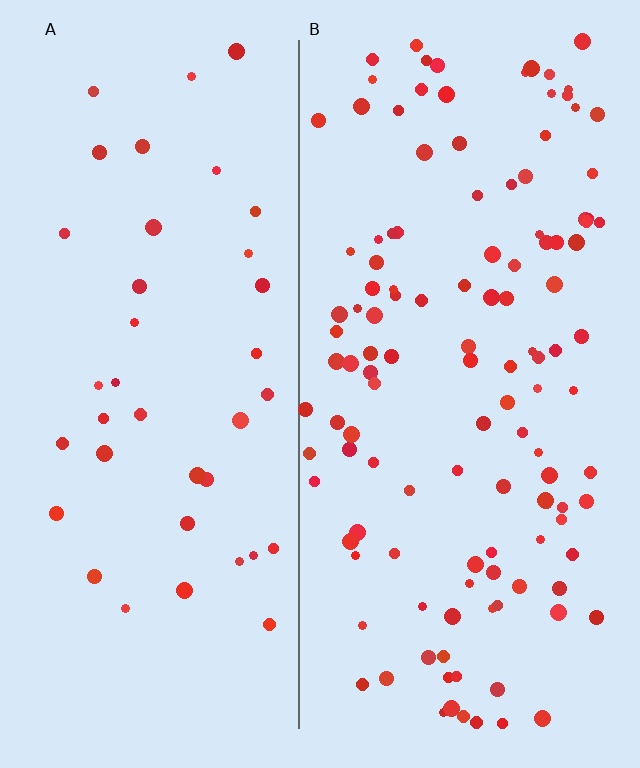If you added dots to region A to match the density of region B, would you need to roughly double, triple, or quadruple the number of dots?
Approximately triple.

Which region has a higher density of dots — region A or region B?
B (the right).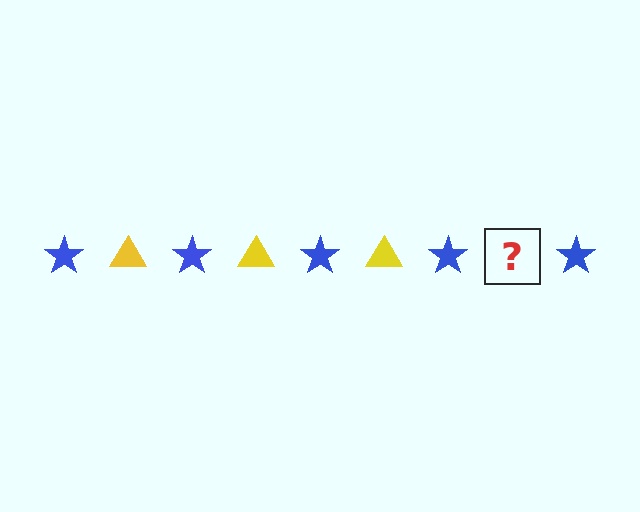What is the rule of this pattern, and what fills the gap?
The rule is that the pattern alternates between blue star and yellow triangle. The gap should be filled with a yellow triangle.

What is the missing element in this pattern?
The missing element is a yellow triangle.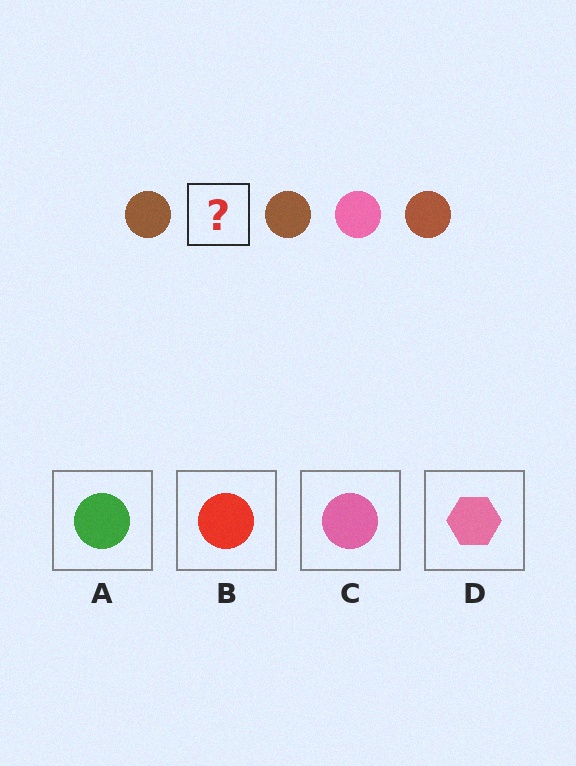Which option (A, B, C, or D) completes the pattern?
C.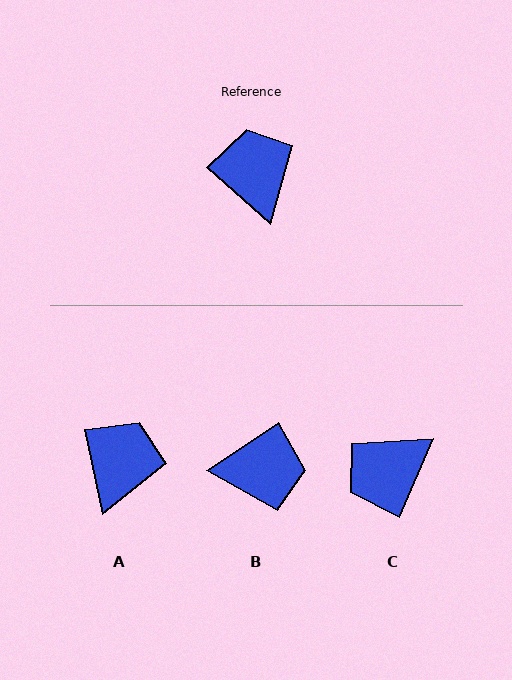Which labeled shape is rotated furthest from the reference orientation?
C, about 109 degrees away.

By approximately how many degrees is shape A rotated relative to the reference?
Approximately 36 degrees clockwise.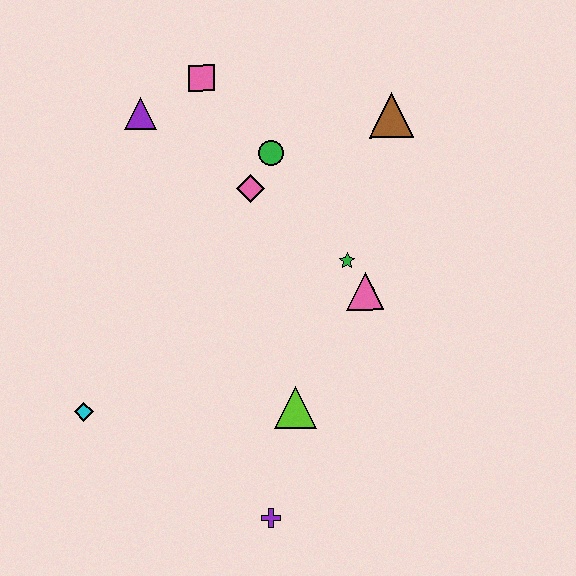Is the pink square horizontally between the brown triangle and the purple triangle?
Yes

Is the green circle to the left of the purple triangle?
No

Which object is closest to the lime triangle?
The purple cross is closest to the lime triangle.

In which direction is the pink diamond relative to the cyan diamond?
The pink diamond is above the cyan diamond.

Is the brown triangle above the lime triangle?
Yes